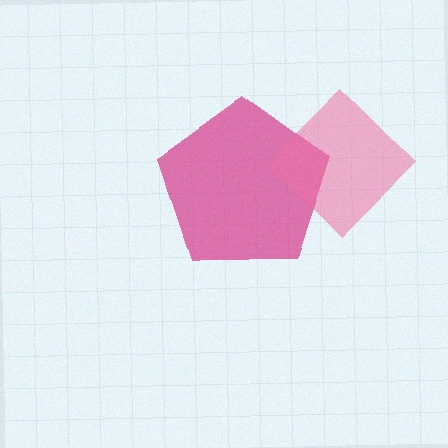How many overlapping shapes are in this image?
There are 2 overlapping shapes in the image.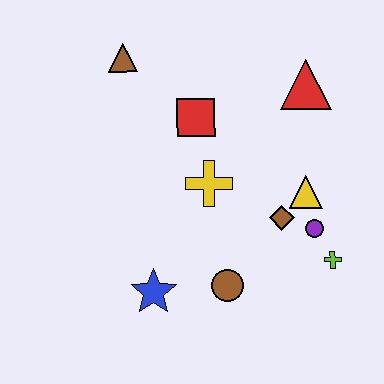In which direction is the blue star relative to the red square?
The blue star is below the red square.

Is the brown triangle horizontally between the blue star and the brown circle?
No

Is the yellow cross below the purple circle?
No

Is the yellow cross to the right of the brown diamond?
No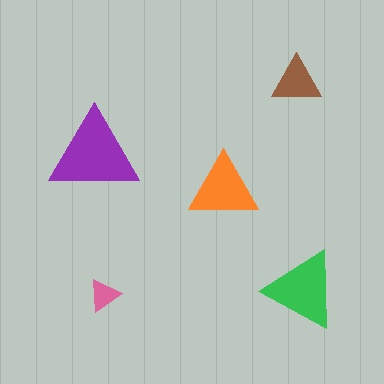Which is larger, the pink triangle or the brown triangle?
The brown one.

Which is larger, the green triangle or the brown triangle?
The green one.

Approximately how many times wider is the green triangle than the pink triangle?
About 2.5 times wider.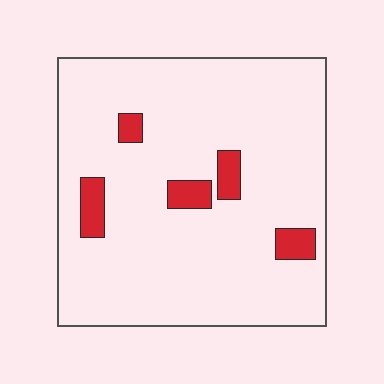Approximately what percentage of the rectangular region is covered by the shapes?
Approximately 10%.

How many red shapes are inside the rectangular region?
5.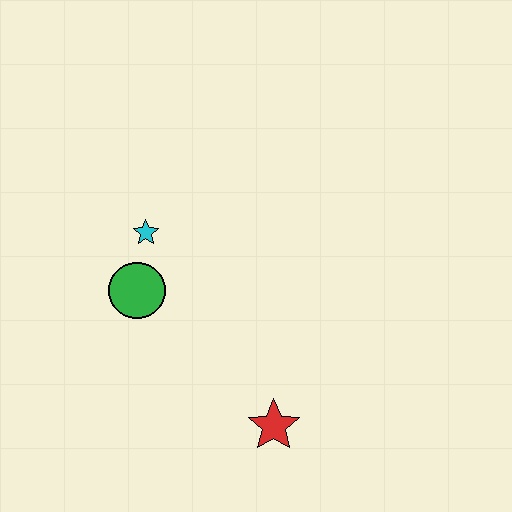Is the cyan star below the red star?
No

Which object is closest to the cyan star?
The green circle is closest to the cyan star.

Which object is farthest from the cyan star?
The red star is farthest from the cyan star.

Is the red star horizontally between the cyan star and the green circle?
No